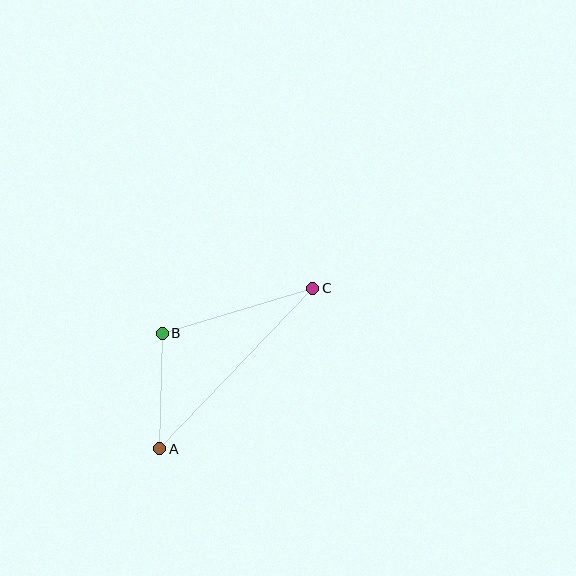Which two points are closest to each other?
Points A and B are closest to each other.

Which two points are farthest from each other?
Points A and C are farthest from each other.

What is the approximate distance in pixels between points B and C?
The distance between B and C is approximately 157 pixels.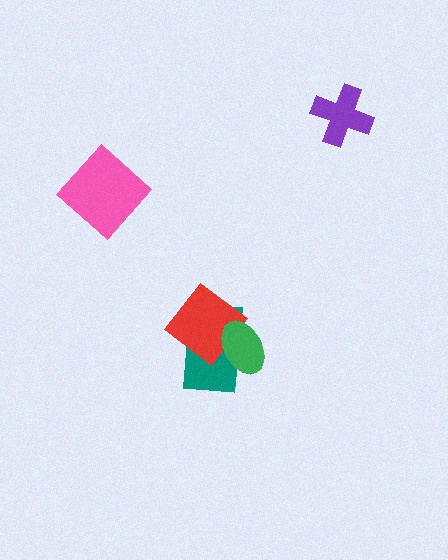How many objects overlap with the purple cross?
0 objects overlap with the purple cross.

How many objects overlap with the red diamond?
2 objects overlap with the red diamond.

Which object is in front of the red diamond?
The green ellipse is in front of the red diamond.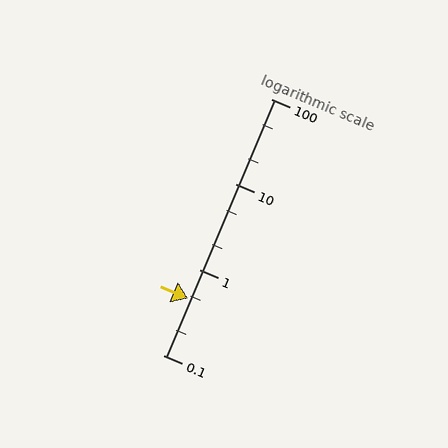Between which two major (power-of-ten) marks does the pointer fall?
The pointer is between 0.1 and 1.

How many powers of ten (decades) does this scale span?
The scale spans 3 decades, from 0.1 to 100.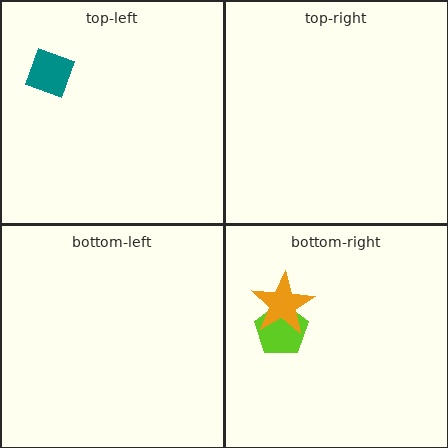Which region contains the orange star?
The bottom-right region.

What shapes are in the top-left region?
The teal diamond.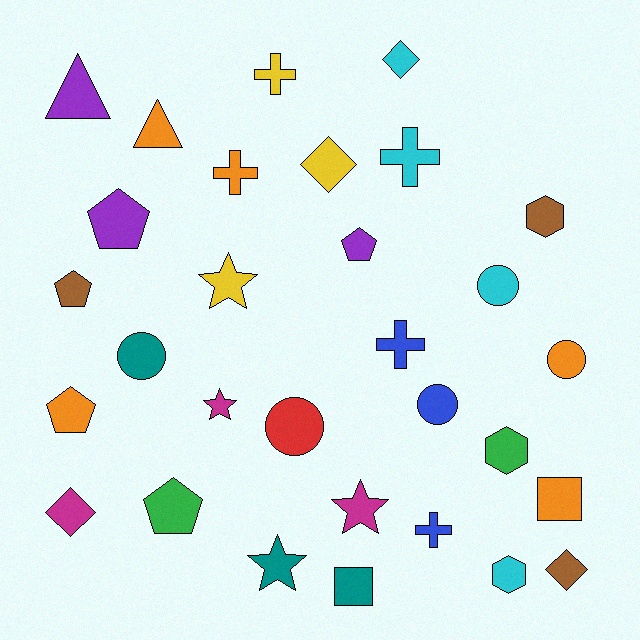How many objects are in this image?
There are 30 objects.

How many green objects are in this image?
There are 2 green objects.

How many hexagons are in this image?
There are 3 hexagons.